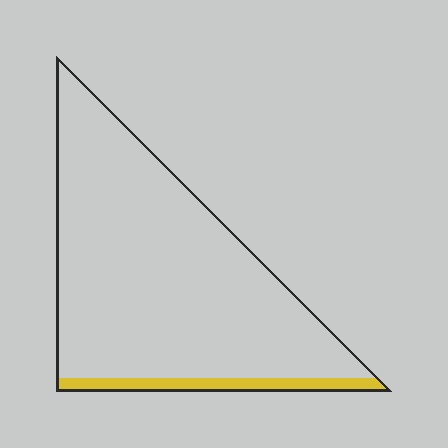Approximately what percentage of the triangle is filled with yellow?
Approximately 10%.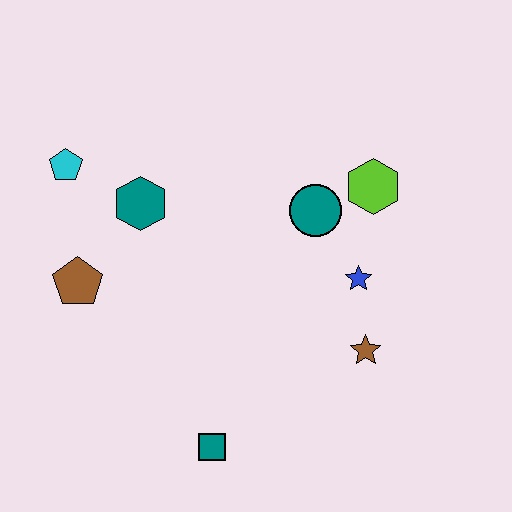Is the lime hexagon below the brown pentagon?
No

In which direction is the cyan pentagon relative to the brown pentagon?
The cyan pentagon is above the brown pentagon.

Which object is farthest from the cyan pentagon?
The brown star is farthest from the cyan pentagon.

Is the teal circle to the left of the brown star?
Yes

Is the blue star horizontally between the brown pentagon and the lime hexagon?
Yes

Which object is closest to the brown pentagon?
The teal hexagon is closest to the brown pentagon.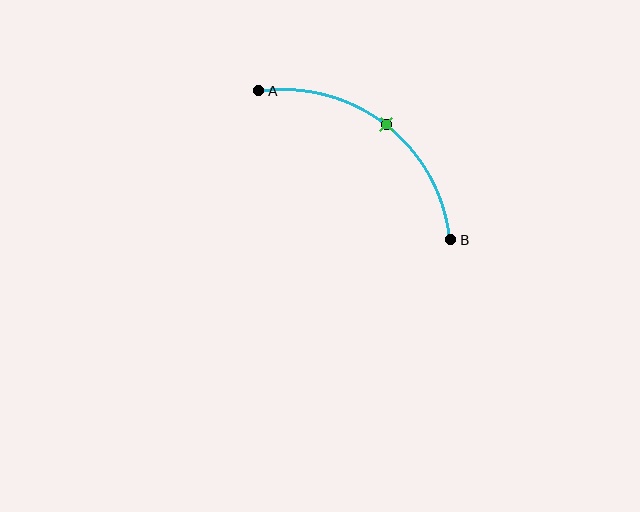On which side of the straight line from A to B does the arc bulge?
The arc bulges above and to the right of the straight line connecting A and B.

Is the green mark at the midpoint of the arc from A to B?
Yes. The green mark lies on the arc at equal arc-length from both A and B — it is the arc midpoint.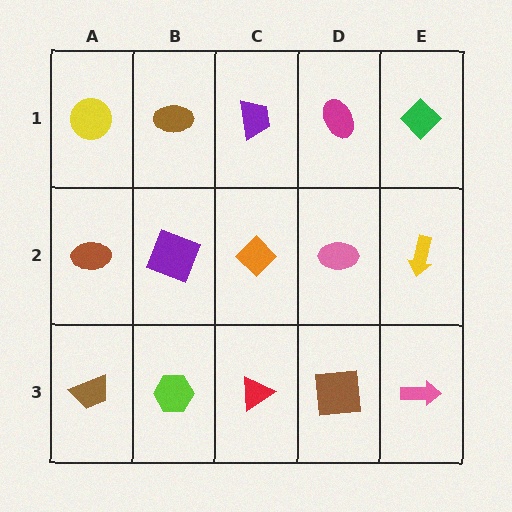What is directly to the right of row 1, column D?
A green diamond.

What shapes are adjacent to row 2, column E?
A green diamond (row 1, column E), a pink arrow (row 3, column E), a pink ellipse (row 2, column D).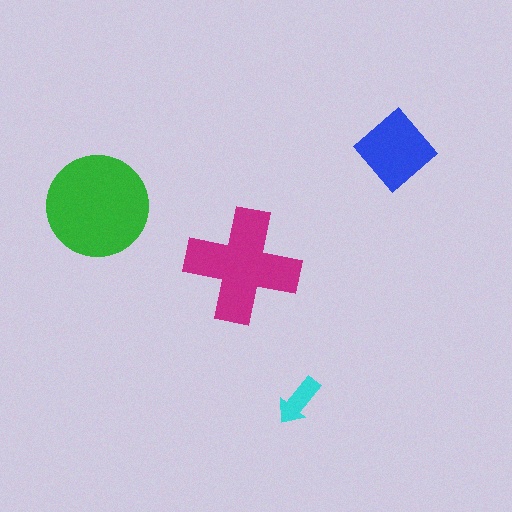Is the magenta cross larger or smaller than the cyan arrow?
Larger.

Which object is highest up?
The blue diamond is topmost.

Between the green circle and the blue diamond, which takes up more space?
The green circle.